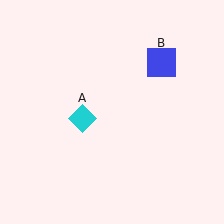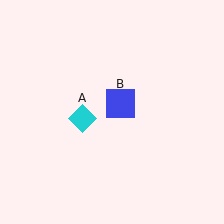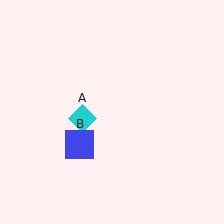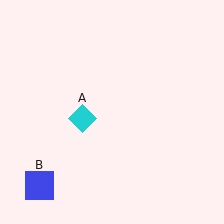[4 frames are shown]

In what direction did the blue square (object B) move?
The blue square (object B) moved down and to the left.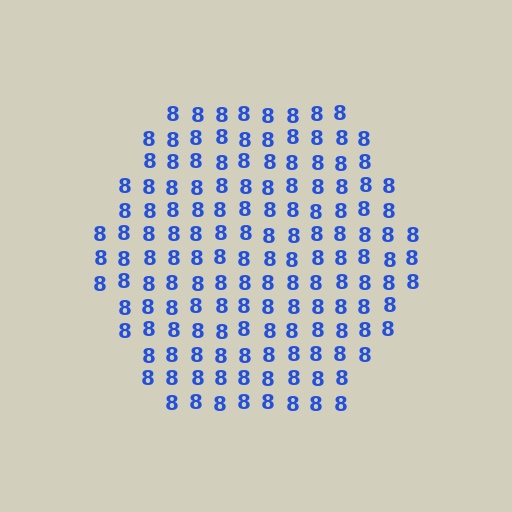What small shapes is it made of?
It is made of small digit 8's.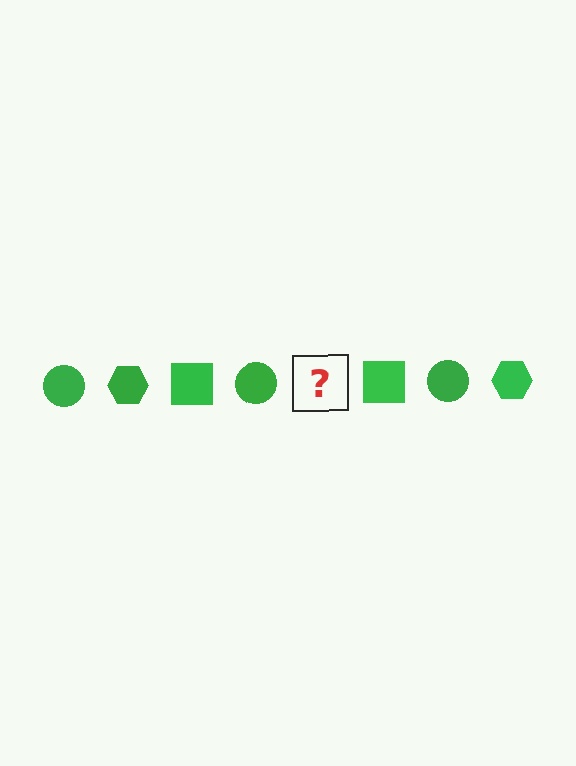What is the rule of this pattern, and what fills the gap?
The rule is that the pattern cycles through circle, hexagon, square shapes in green. The gap should be filled with a green hexagon.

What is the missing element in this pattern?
The missing element is a green hexagon.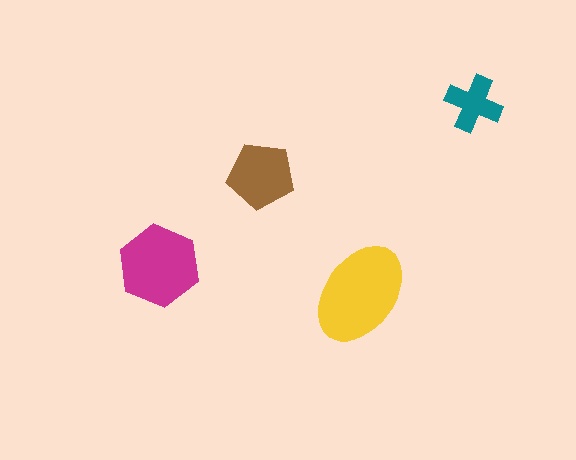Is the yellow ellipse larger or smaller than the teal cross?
Larger.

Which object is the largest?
The yellow ellipse.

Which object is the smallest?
The teal cross.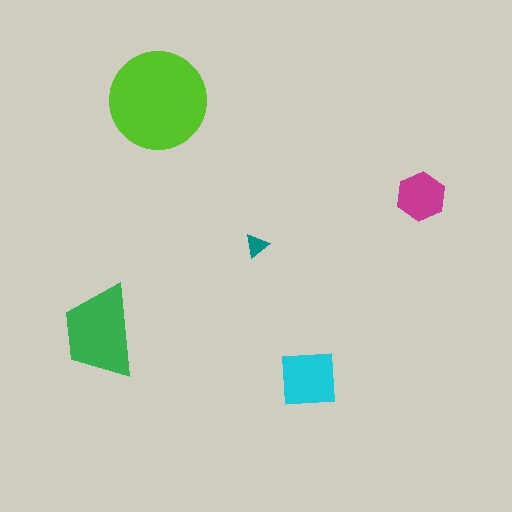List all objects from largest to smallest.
The lime circle, the green trapezoid, the cyan square, the magenta hexagon, the teal triangle.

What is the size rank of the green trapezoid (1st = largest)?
2nd.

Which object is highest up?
The lime circle is topmost.